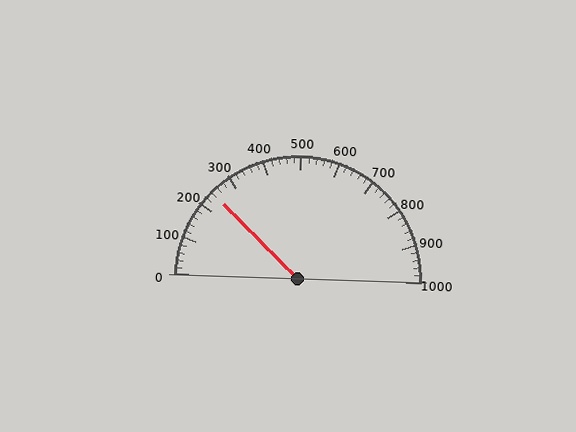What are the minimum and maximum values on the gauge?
The gauge ranges from 0 to 1000.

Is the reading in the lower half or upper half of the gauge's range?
The reading is in the lower half of the range (0 to 1000).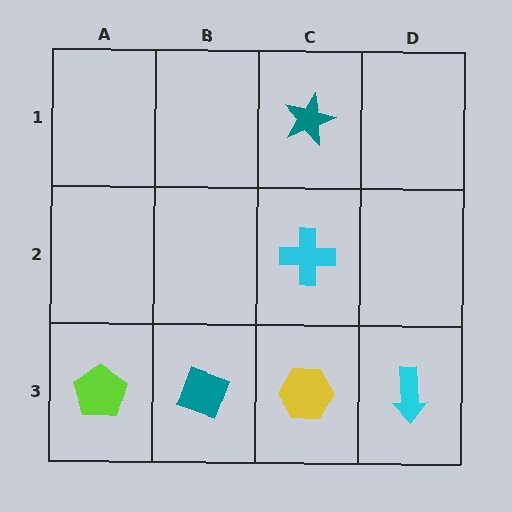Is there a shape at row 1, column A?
No, that cell is empty.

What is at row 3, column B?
A teal diamond.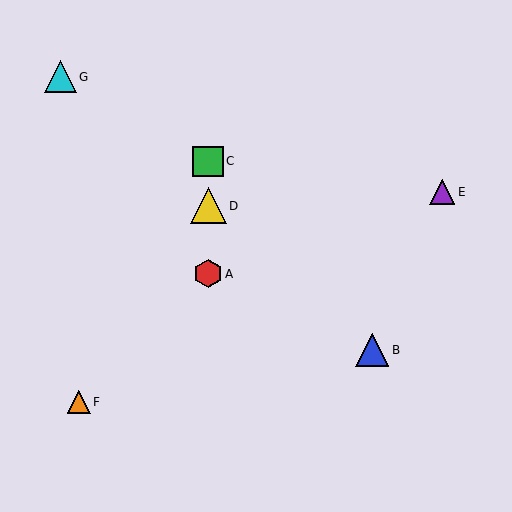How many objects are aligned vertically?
3 objects (A, C, D) are aligned vertically.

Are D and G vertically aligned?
No, D is at x≈208 and G is at x≈61.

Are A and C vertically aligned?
Yes, both are at x≈208.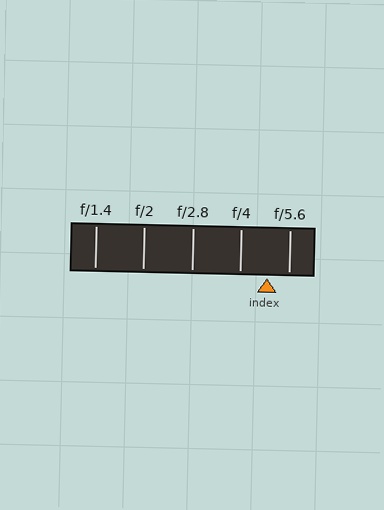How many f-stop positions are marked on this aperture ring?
There are 5 f-stop positions marked.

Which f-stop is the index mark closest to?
The index mark is closest to f/5.6.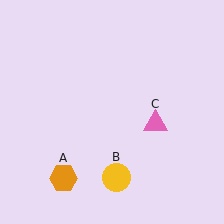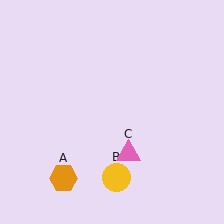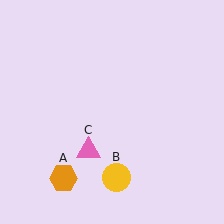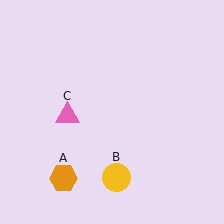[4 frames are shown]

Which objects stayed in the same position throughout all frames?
Orange hexagon (object A) and yellow circle (object B) remained stationary.